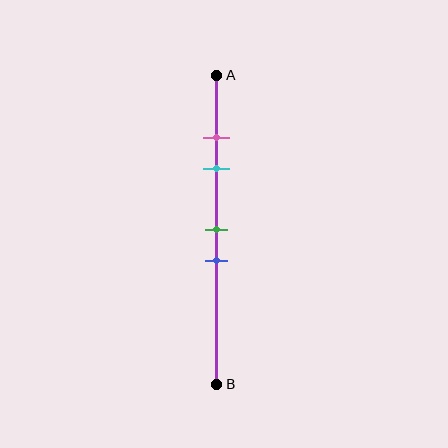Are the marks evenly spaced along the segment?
No, the marks are not evenly spaced.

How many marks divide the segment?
There are 4 marks dividing the segment.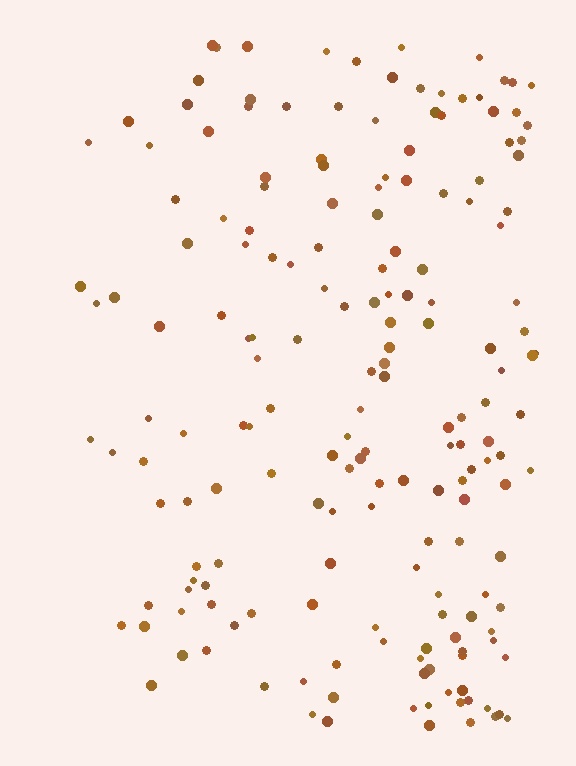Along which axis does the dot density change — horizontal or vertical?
Horizontal.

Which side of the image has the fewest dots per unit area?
The left.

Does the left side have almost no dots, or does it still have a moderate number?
Still a moderate number, just noticeably fewer than the right.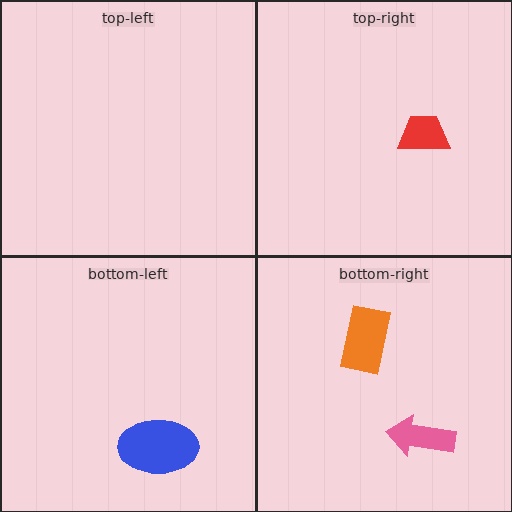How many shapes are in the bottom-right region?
2.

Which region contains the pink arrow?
The bottom-right region.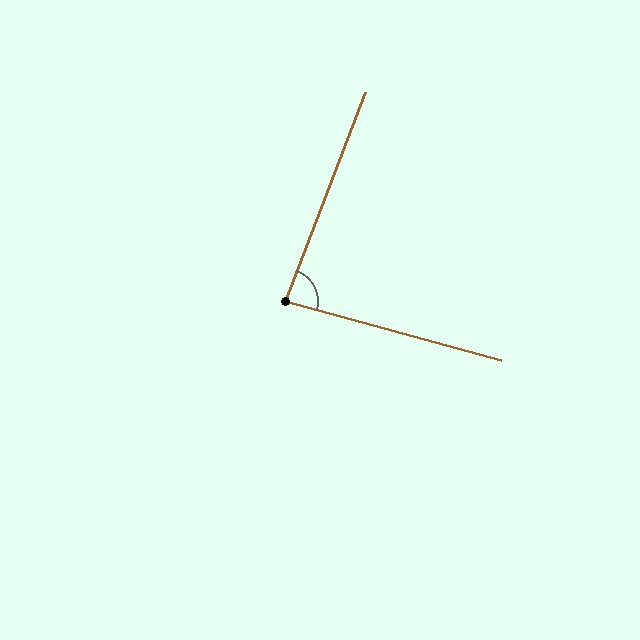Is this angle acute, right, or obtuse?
It is acute.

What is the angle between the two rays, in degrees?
Approximately 84 degrees.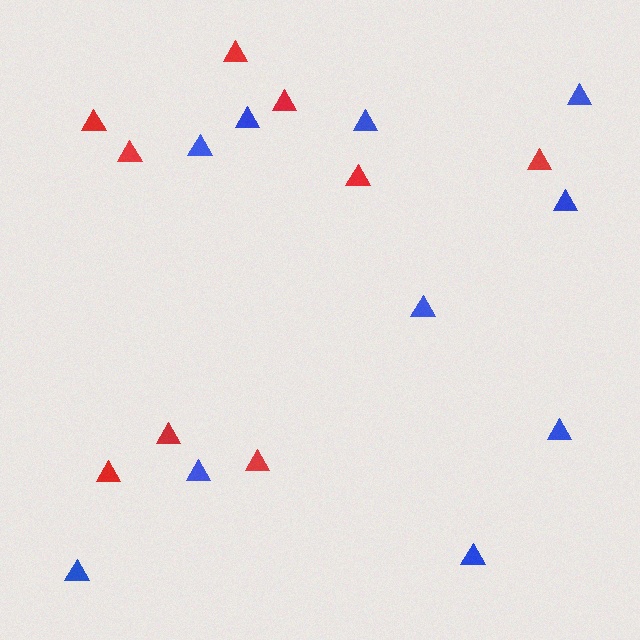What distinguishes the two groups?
There are 2 groups: one group of red triangles (9) and one group of blue triangles (10).